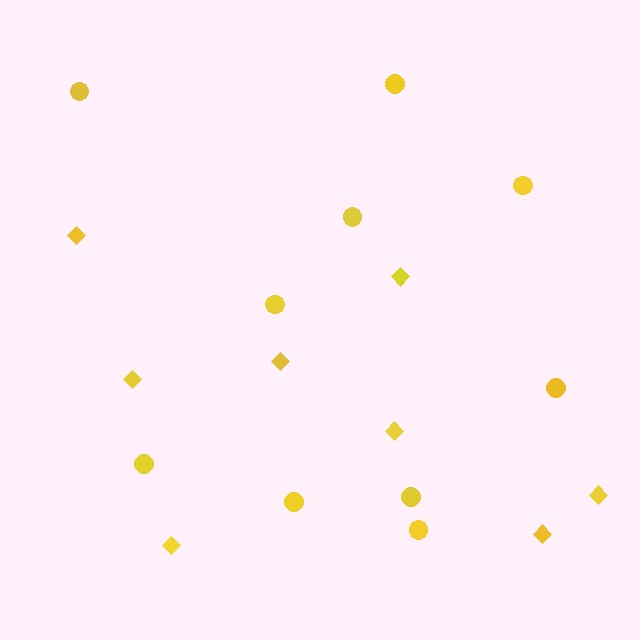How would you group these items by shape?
There are 2 groups: one group of diamonds (8) and one group of circles (10).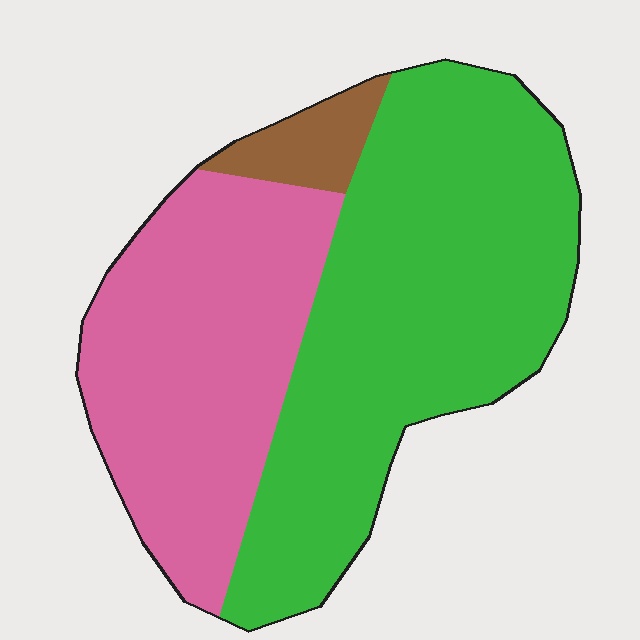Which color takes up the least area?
Brown, at roughly 5%.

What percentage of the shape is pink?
Pink covers roughly 40% of the shape.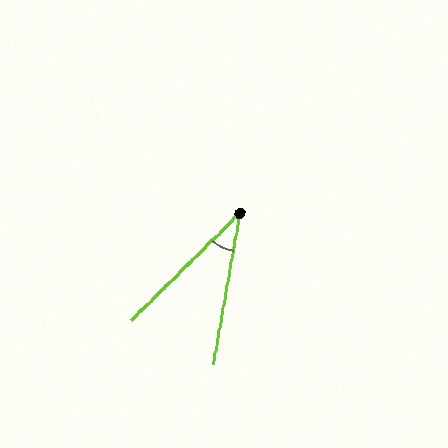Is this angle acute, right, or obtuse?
It is acute.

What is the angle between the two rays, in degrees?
Approximately 35 degrees.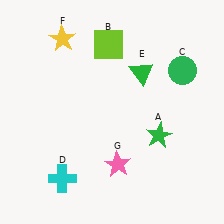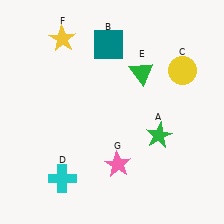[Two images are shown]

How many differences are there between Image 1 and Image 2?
There are 2 differences between the two images.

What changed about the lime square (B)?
In Image 1, B is lime. In Image 2, it changed to teal.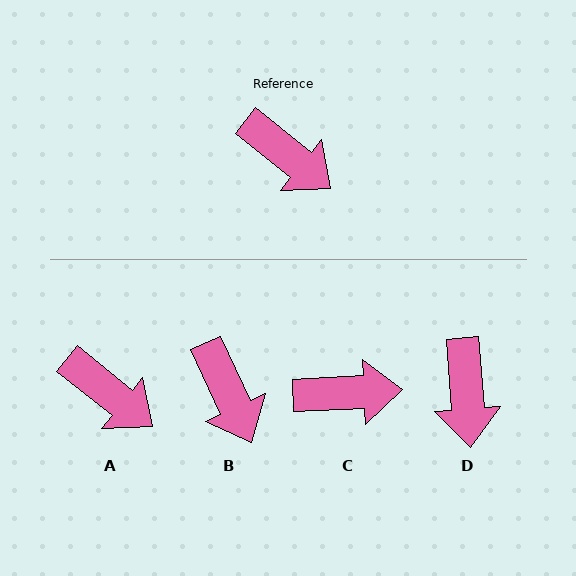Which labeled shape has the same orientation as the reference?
A.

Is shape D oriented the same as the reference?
No, it is off by about 47 degrees.